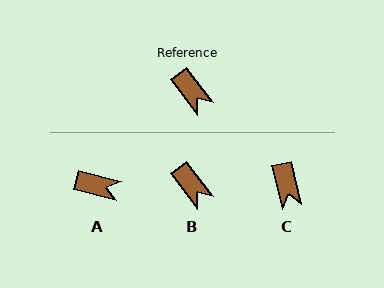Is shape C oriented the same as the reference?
No, it is off by about 24 degrees.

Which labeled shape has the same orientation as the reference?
B.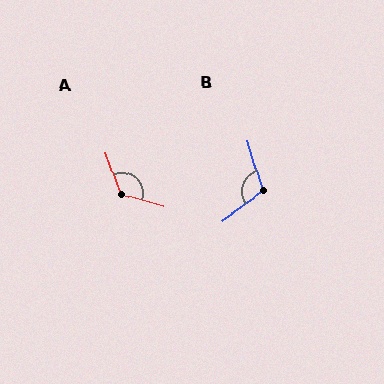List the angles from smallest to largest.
B (109°), A (126°).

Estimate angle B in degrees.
Approximately 109 degrees.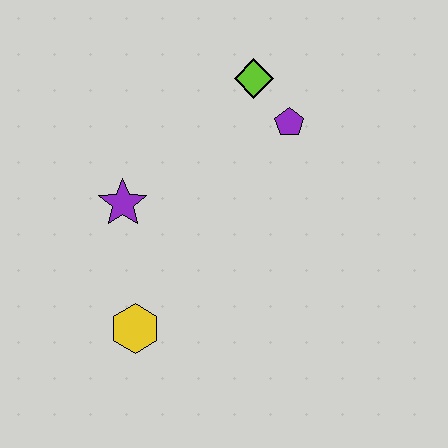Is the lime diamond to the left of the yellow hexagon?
No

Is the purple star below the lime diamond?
Yes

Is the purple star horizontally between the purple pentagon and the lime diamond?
No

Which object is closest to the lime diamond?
The purple pentagon is closest to the lime diamond.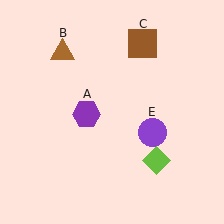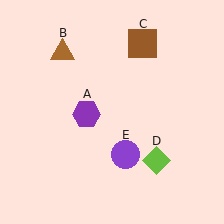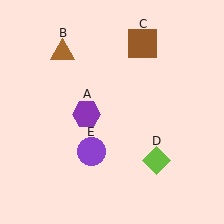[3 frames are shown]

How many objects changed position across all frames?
1 object changed position: purple circle (object E).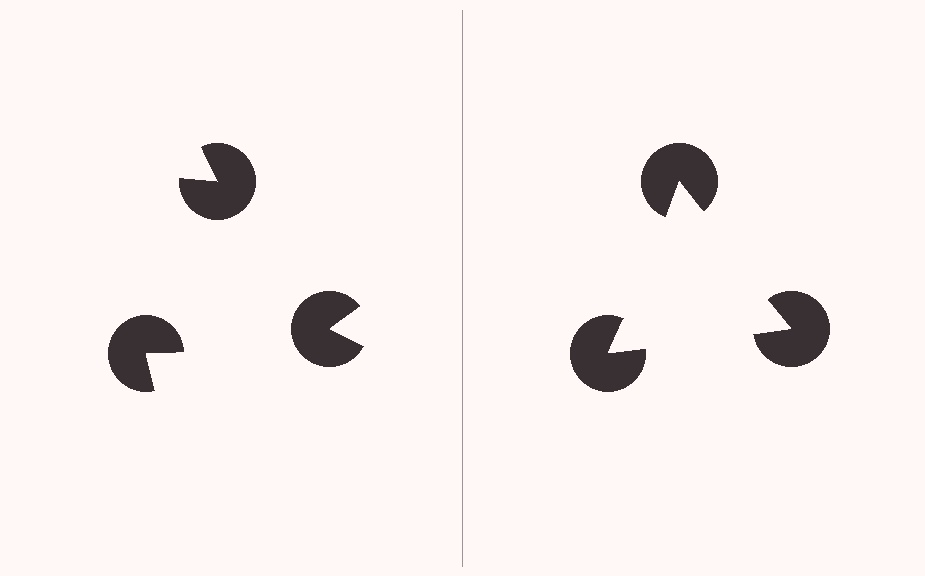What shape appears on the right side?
An illusory triangle.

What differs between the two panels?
The pac-man discs are positioned identically on both sides; only the wedge orientations differ. On the right they align to a triangle; on the left they are misaligned.